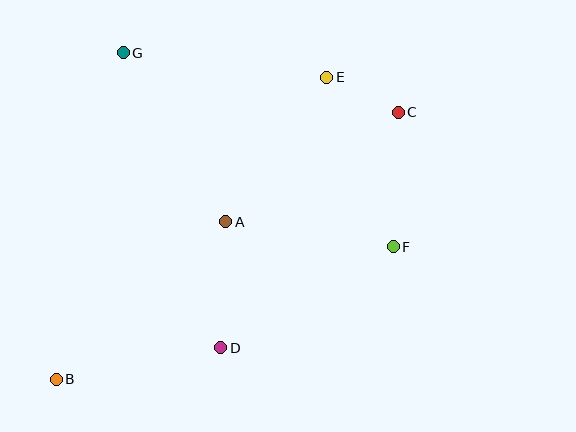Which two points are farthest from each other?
Points B and C are farthest from each other.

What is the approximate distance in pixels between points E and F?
The distance between E and F is approximately 182 pixels.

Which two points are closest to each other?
Points C and E are closest to each other.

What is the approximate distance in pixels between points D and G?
The distance between D and G is approximately 311 pixels.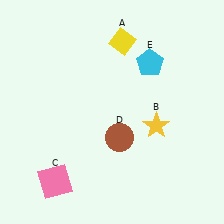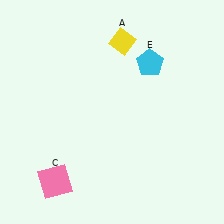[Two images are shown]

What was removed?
The brown circle (D), the yellow star (B) were removed in Image 2.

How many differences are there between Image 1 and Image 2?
There are 2 differences between the two images.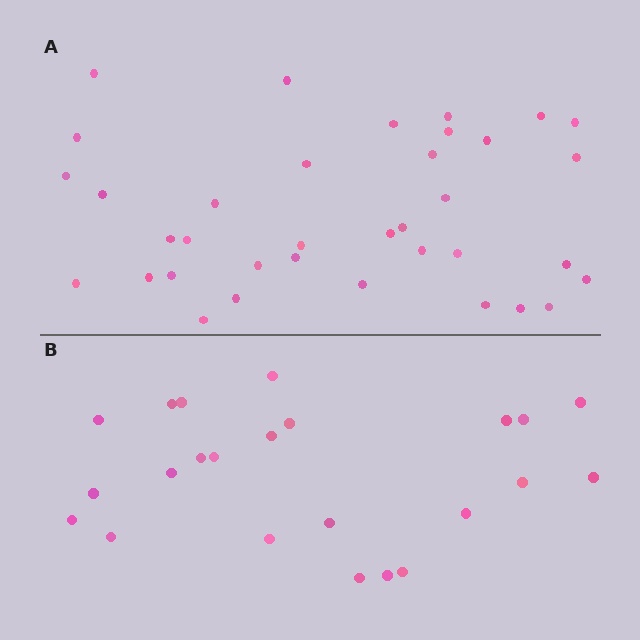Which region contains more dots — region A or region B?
Region A (the top region) has more dots.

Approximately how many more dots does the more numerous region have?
Region A has approximately 15 more dots than region B.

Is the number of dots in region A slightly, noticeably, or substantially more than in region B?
Region A has substantially more. The ratio is roughly 1.6 to 1.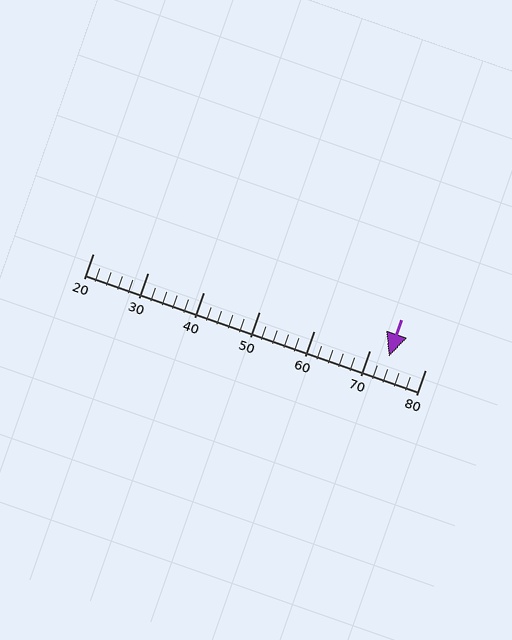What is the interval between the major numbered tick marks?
The major tick marks are spaced 10 units apart.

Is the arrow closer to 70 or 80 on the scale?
The arrow is closer to 70.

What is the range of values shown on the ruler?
The ruler shows values from 20 to 80.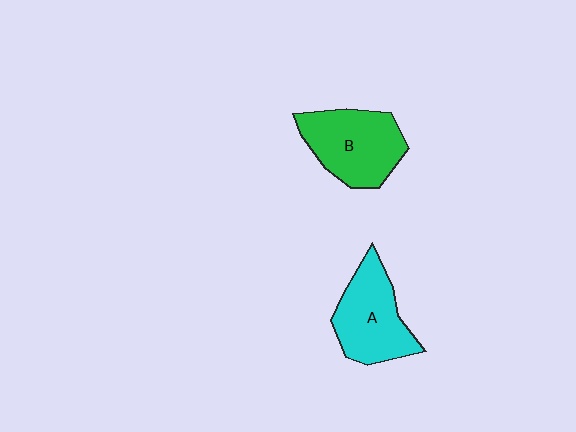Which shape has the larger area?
Shape B (green).